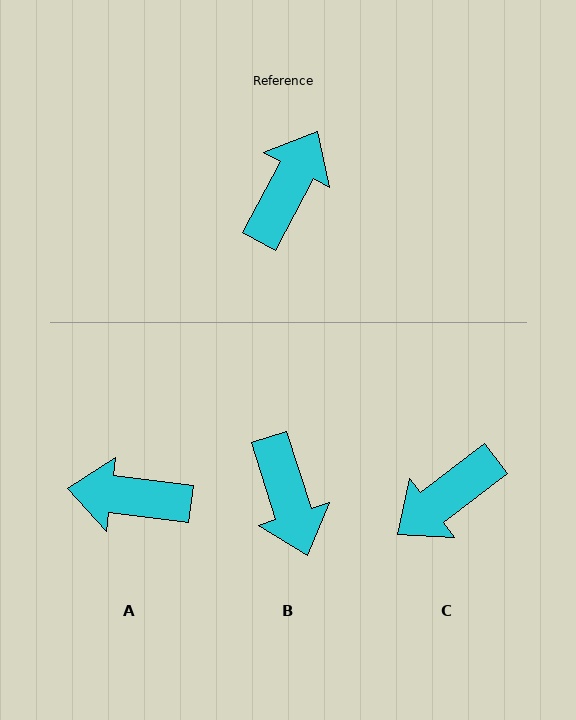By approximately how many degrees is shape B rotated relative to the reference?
Approximately 134 degrees clockwise.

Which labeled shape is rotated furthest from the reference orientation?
C, about 155 degrees away.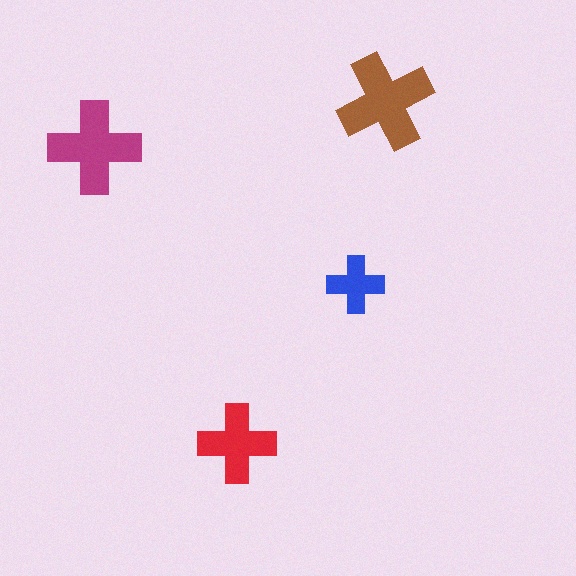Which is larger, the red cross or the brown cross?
The brown one.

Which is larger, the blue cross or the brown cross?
The brown one.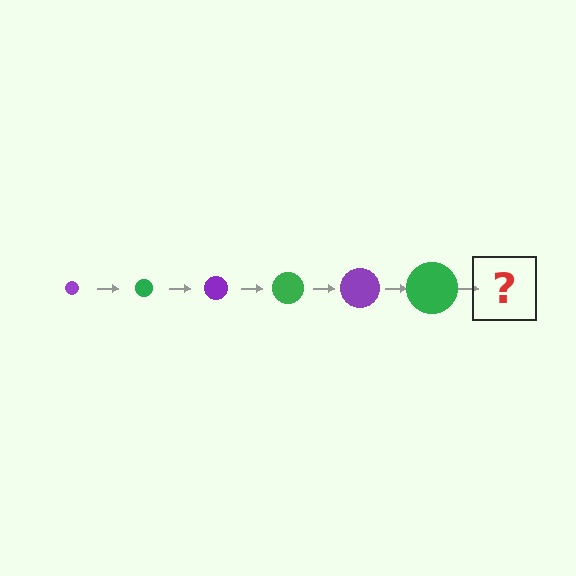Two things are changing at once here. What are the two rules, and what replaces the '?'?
The two rules are that the circle grows larger each step and the color cycles through purple and green. The '?' should be a purple circle, larger than the previous one.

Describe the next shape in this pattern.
It should be a purple circle, larger than the previous one.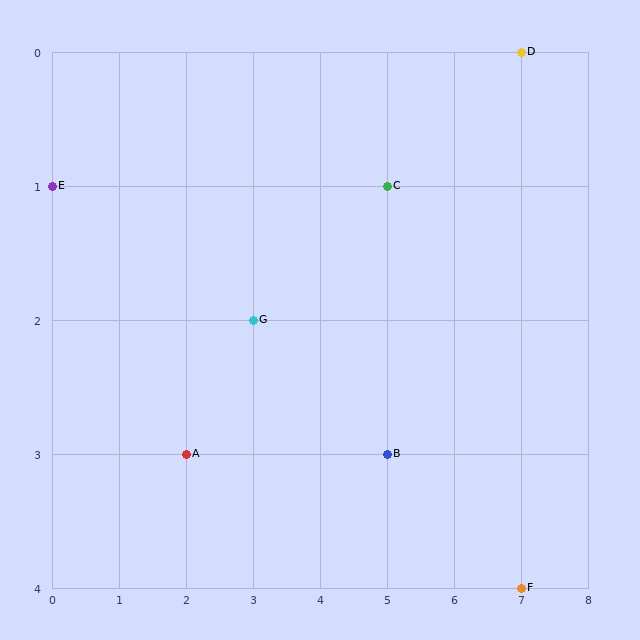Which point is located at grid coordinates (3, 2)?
Point G is at (3, 2).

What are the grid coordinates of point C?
Point C is at grid coordinates (5, 1).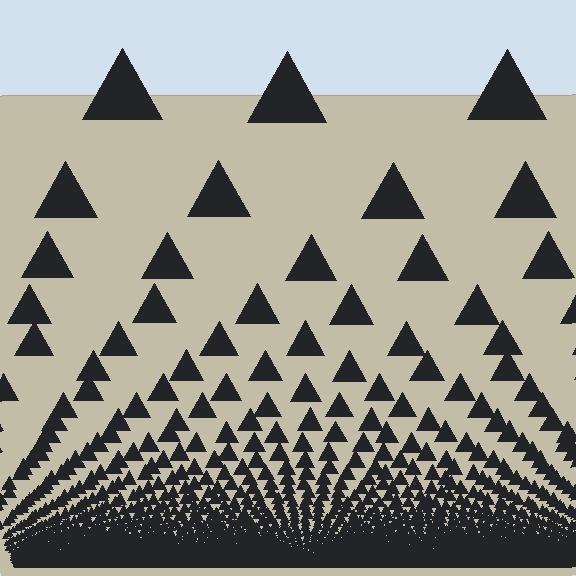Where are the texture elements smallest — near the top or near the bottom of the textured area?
Near the bottom.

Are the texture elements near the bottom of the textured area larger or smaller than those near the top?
Smaller. The gradient is inverted — elements near the bottom are smaller and denser.